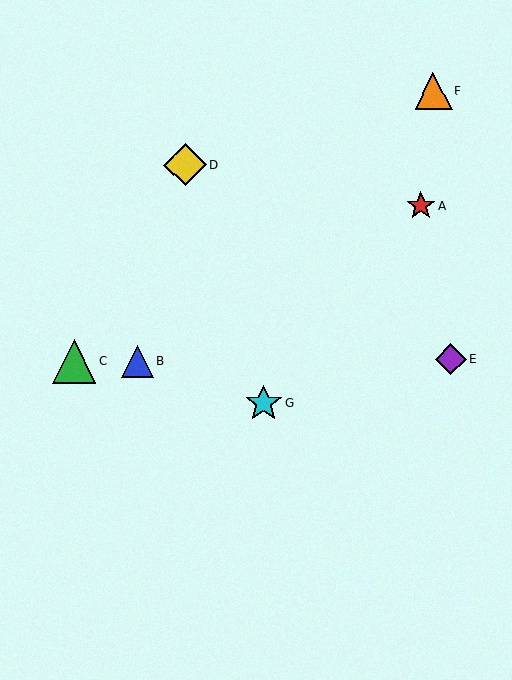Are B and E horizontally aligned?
Yes, both are at y≈361.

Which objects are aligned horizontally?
Objects B, C, E are aligned horizontally.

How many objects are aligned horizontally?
3 objects (B, C, E) are aligned horizontally.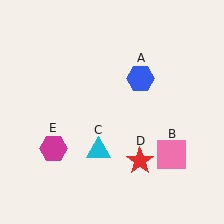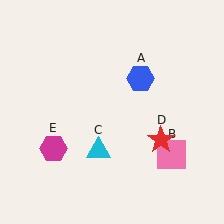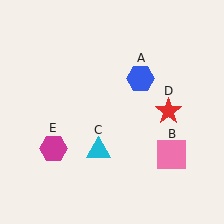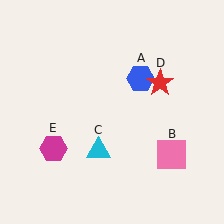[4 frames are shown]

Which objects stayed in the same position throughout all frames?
Blue hexagon (object A) and pink square (object B) and cyan triangle (object C) and magenta hexagon (object E) remained stationary.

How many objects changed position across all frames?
1 object changed position: red star (object D).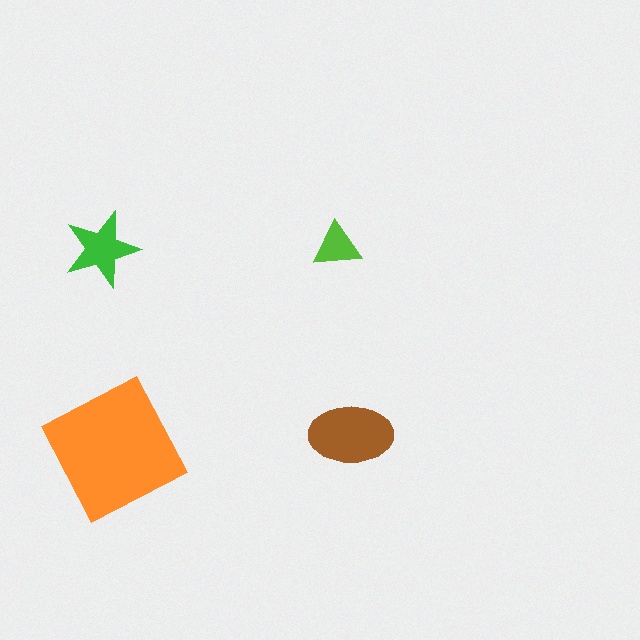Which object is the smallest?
The lime triangle.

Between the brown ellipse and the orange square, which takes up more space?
The orange square.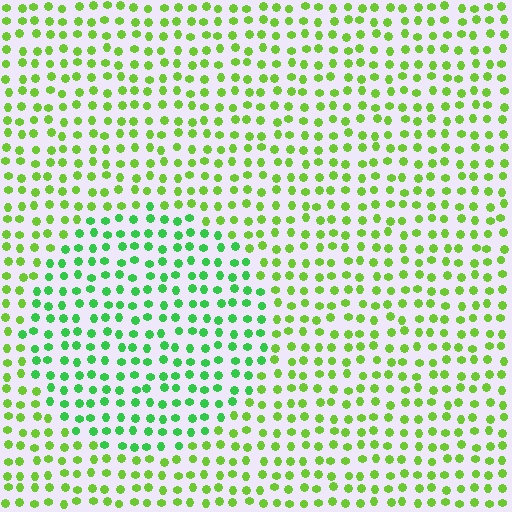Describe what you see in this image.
The image is filled with small lime elements in a uniform arrangement. A circle-shaped region is visible where the elements are tinted to a slightly different hue, forming a subtle color boundary.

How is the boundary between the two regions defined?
The boundary is defined purely by a slight shift in hue (about 32 degrees). Spacing, size, and orientation are identical on both sides.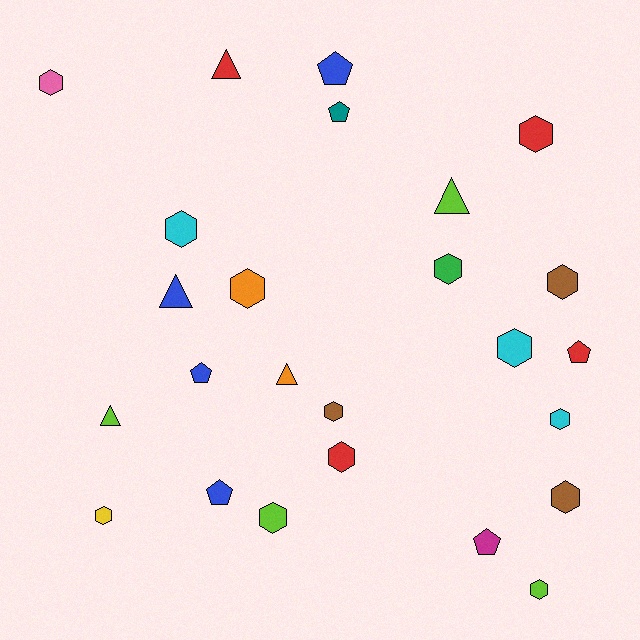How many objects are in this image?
There are 25 objects.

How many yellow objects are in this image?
There is 1 yellow object.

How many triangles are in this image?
There are 5 triangles.